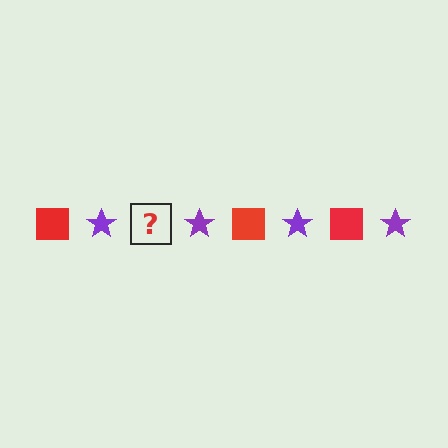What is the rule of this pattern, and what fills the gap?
The rule is that the pattern alternates between red square and purple star. The gap should be filled with a red square.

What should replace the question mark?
The question mark should be replaced with a red square.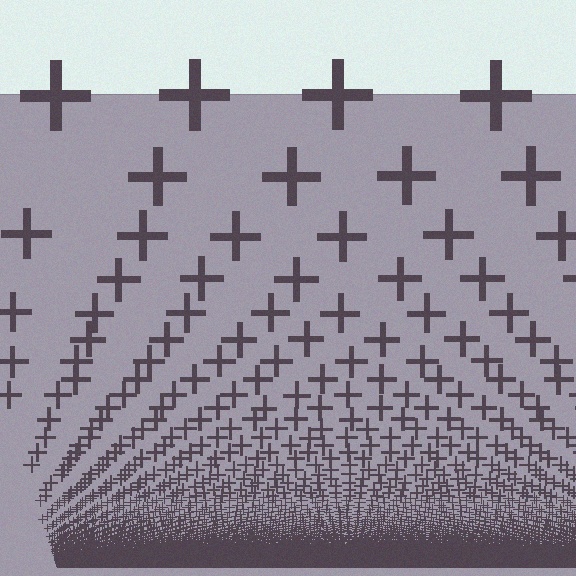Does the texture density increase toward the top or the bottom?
Density increases toward the bottom.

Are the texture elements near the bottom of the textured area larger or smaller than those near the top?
Smaller. The gradient is inverted — elements near the bottom are smaller and denser.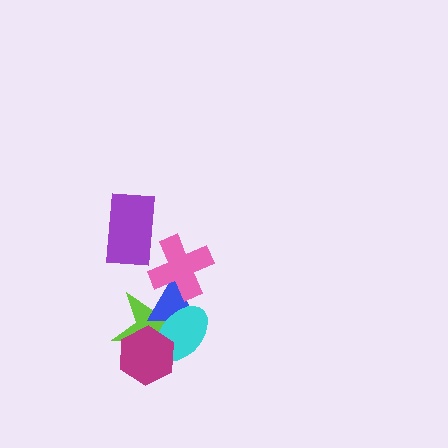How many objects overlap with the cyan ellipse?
3 objects overlap with the cyan ellipse.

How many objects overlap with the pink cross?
2 objects overlap with the pink cross.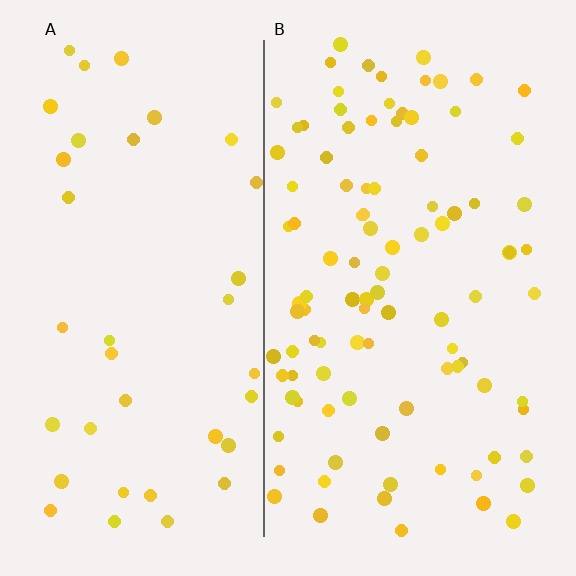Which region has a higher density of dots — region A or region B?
B (the right).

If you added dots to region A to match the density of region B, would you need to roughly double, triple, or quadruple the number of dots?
Approximately triple.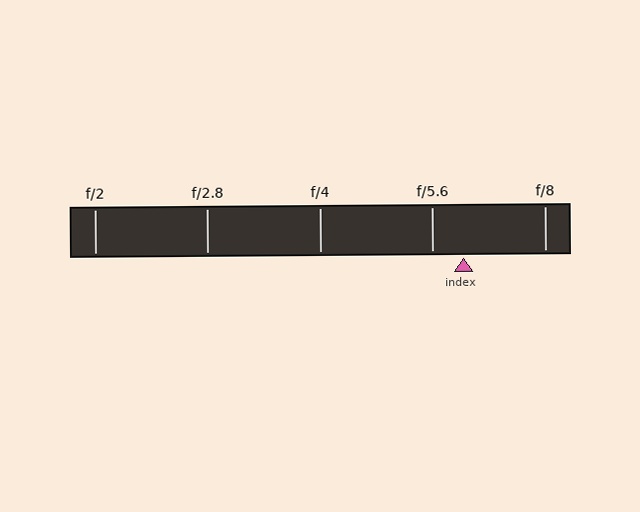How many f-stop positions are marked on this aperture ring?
There are 5 f-stop positions marked.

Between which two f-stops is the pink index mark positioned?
The index mark is between f/5.6 and f/8.